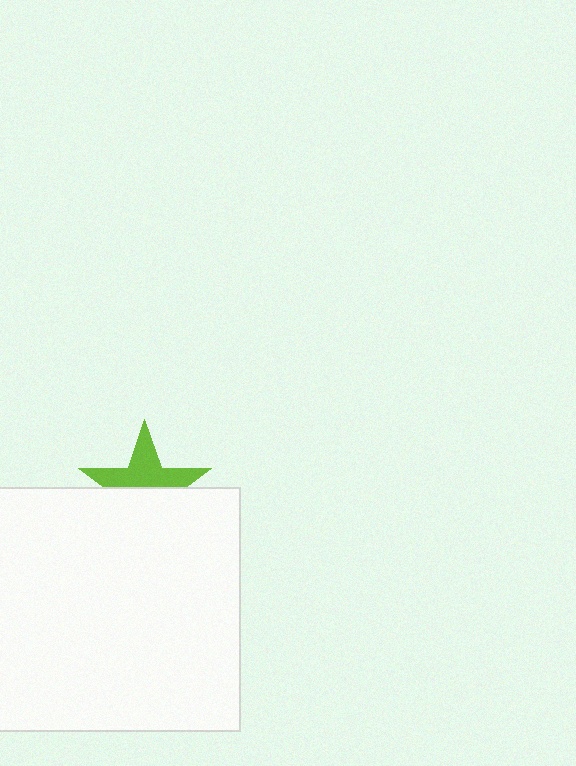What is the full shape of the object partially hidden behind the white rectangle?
The partially hidden object is a lime star.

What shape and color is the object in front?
The object in front is a white rectangle.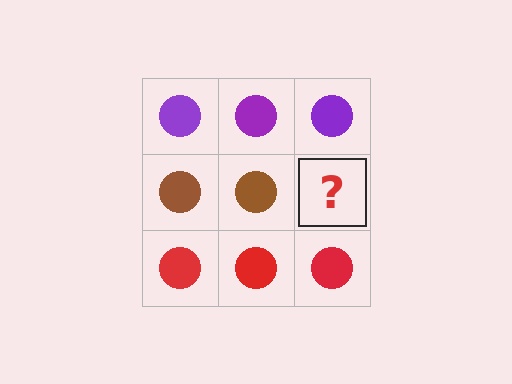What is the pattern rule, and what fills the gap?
The rule is that each row has a consistent color. The gap should be filled with a brown circle.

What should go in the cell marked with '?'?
The missing cell should contain a brown circle.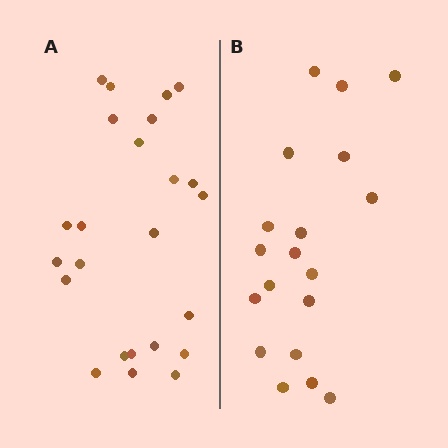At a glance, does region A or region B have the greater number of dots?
Region A (the left region) has more dots.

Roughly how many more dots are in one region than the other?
Region A has about 5 more dots than region B.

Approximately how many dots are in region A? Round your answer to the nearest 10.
About 20 dots. (The exact count is 24, which rounds to 20.)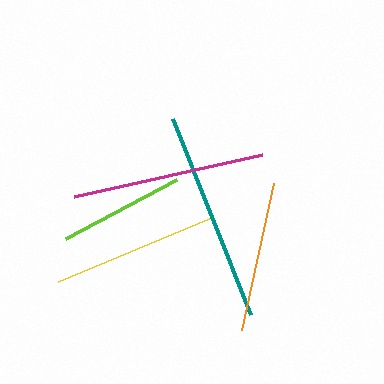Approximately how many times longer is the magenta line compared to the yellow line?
The magenta line is approximately 1.2 times the length of the yellow line.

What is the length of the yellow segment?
The yellow segment is approximately 163 pixels long.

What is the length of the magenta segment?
The magenta segment is approximately 193 pixels long.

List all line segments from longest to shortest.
From longest to shortest: teal, magenta, yellow, orange, lime.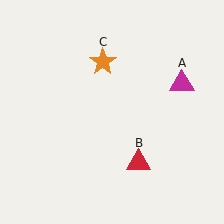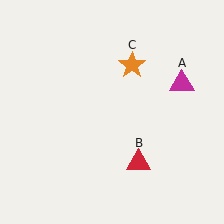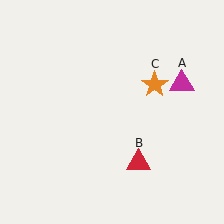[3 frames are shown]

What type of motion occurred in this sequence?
The orange star (object C) rotated clockwise around the center of the scene.